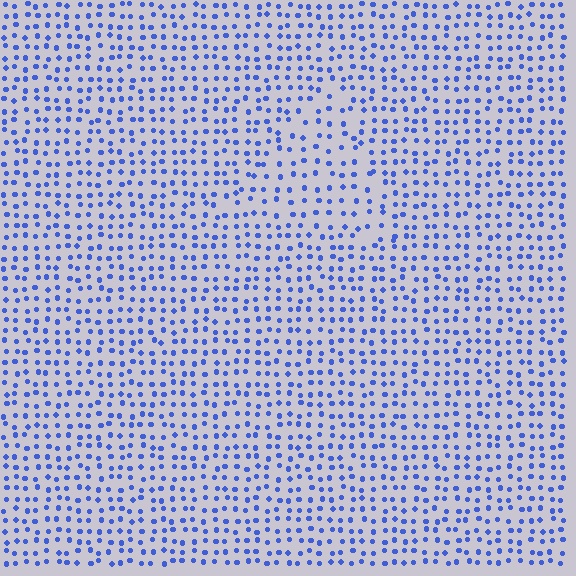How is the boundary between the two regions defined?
The boundary is defined by a change in element density (approximately 1.5x ratio). All elements are the same color, size, and shape.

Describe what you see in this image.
The image contains small blue elements arranged at two different densities. A triangle-shaped region is visible where the elements are less densely packed than the surrounding area.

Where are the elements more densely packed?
The elements are more densely packed outside the triangle boundary.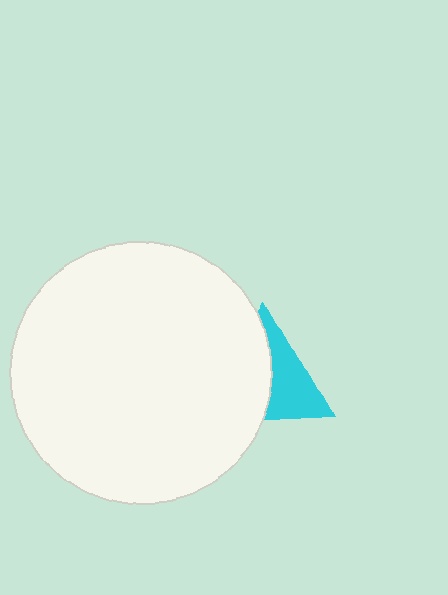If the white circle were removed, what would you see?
You would see the complete cyan triangle.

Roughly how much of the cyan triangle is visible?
About half of it is visible (roughly 47%).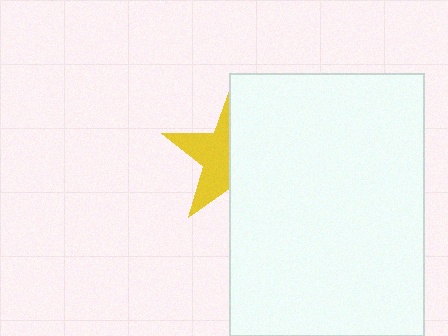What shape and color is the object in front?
The object in front is a white rectangle.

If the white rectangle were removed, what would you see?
You would see the complete yellow star.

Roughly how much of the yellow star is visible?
About half of it is visible (roughly 46%).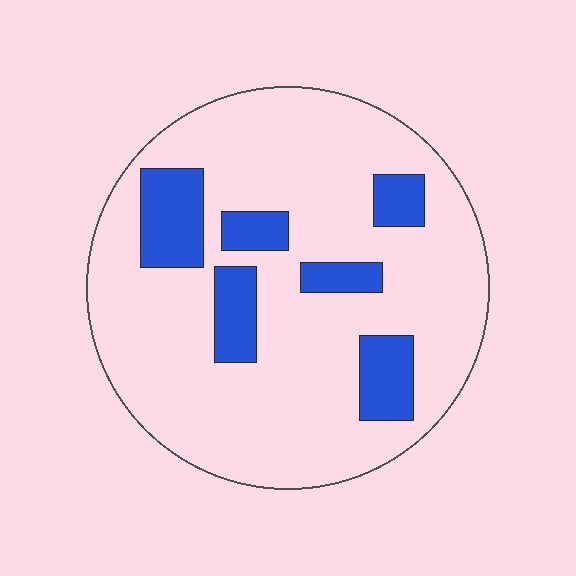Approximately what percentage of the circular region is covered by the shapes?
Approximately 20%.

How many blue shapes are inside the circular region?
6.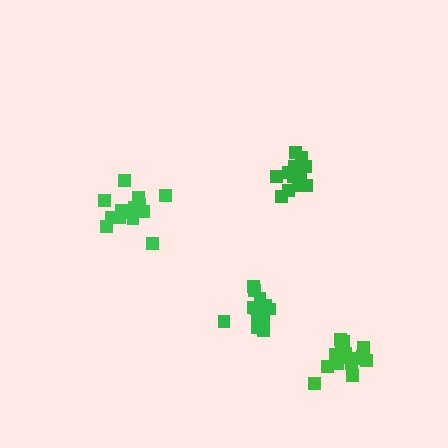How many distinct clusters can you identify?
There are 4 distinct clusters.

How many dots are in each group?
Group 1: 16 dots, Group 2: 16 dots, Group 3: 14 dots, Group 4: 14 dots (60 total).